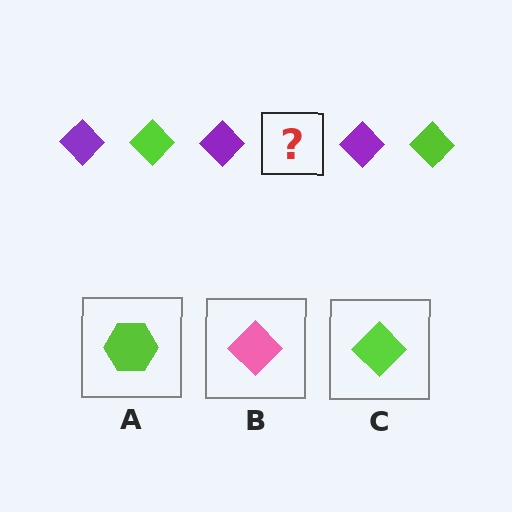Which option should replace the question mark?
Option C.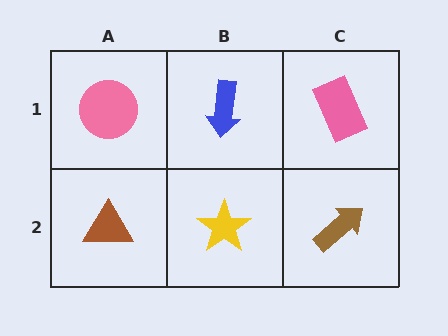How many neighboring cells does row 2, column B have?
3.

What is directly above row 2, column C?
A pink rectangle.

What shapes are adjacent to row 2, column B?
A blue arrow (row 1, column B), a brown triangle (row 2, column A), a brown arrow (row 2, column C).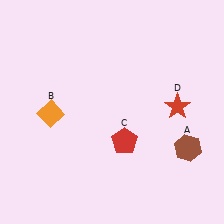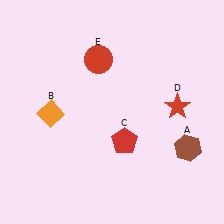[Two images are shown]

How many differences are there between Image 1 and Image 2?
There is 1 difference between the two images.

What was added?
A red circle (E) was added in Image 2.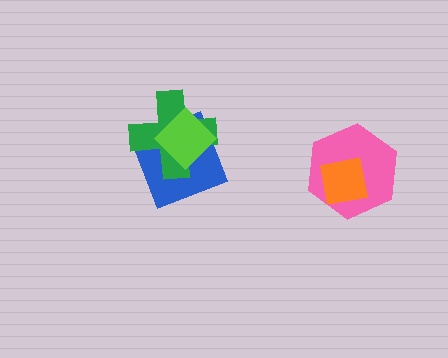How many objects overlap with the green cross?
2 objects overlap with the green cross.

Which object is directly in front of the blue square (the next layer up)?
The green cross is directly in front of the blue square.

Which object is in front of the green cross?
The lime diamond is in front of the green cross.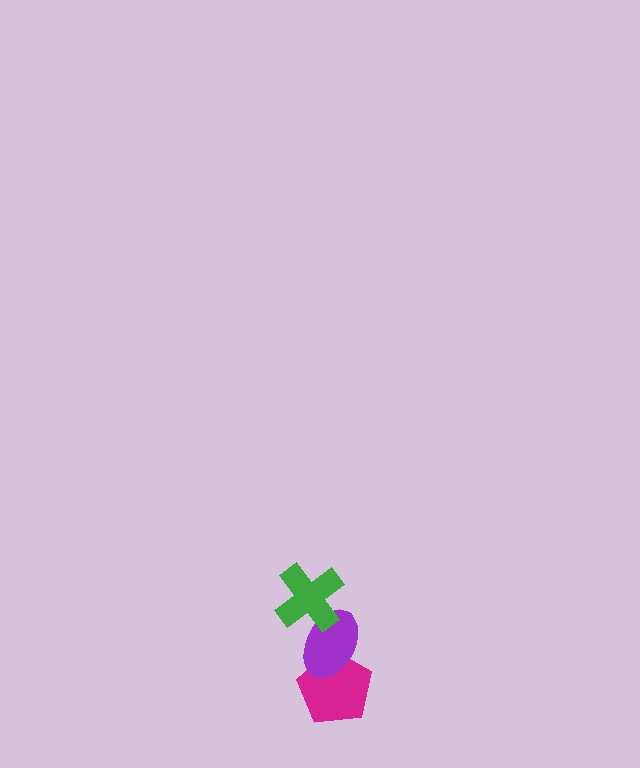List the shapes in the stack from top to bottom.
From top to bottom: the green cross, the purple ellipse, the magenta pentagon.